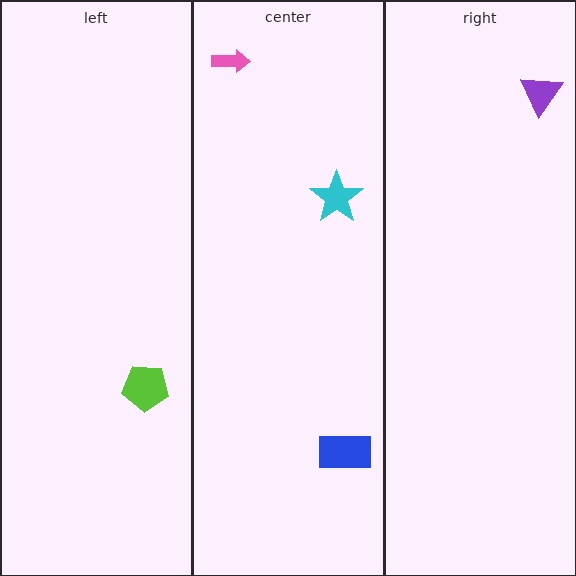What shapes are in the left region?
The lime pentagon.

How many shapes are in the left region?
1.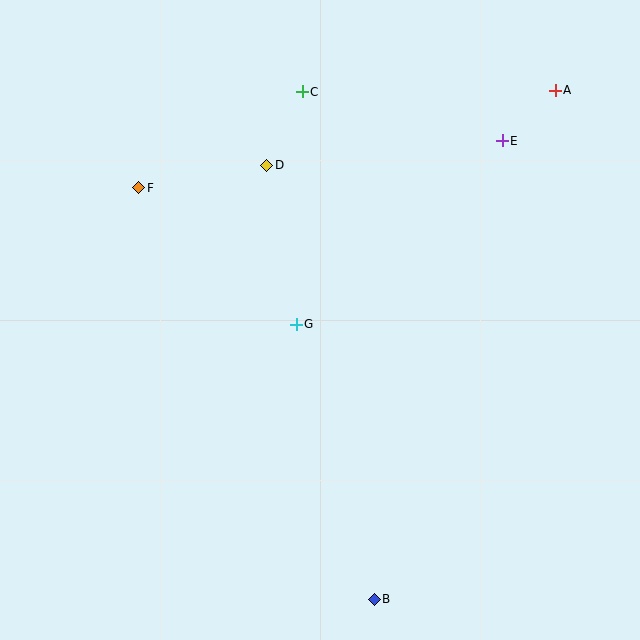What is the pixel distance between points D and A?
The distance between D and A is 298 pixels.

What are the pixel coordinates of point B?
Point B is at (374, 599).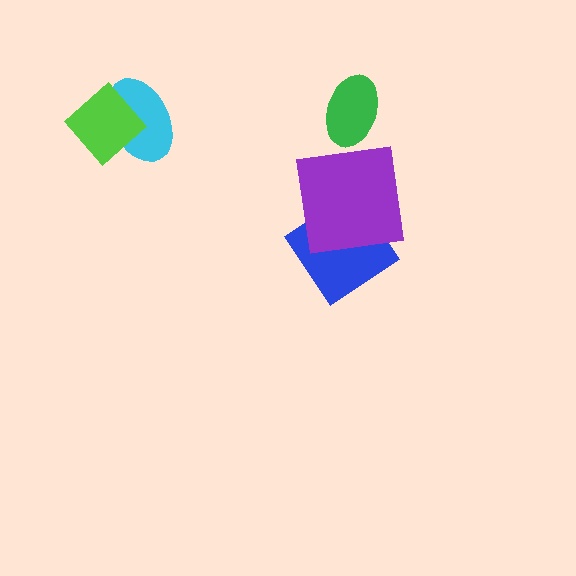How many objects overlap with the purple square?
1 object overlaps with the purple square.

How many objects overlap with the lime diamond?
1 object overlaps with the lime diamond.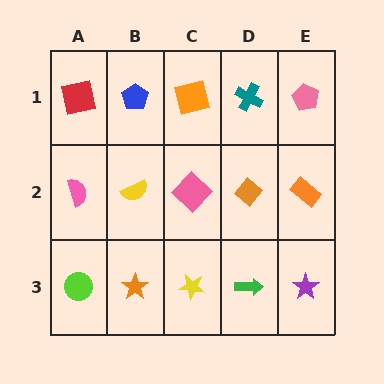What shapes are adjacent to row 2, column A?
A red square (row 1, column A), a lime circle (row 3, column A), a yellow semicircle (row 2, column B).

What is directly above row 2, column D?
A teal cross.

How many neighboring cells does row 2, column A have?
3.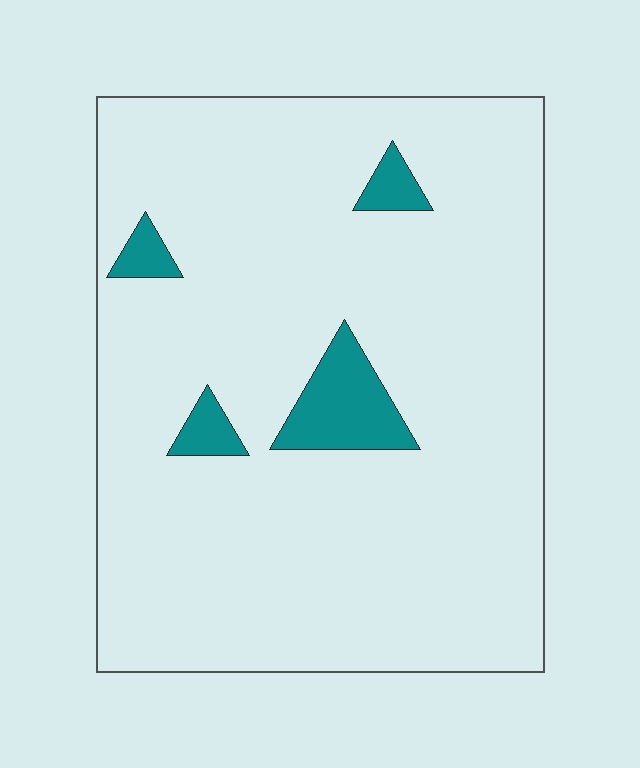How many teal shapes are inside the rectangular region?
4.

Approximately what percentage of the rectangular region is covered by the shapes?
Approximately 5%.